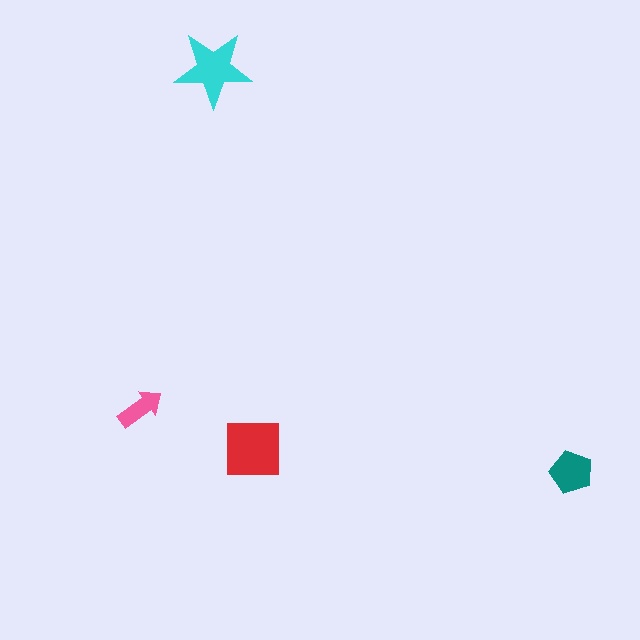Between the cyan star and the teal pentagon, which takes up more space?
The cyan star.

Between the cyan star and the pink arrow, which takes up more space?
The cyan star.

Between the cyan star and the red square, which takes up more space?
The red square.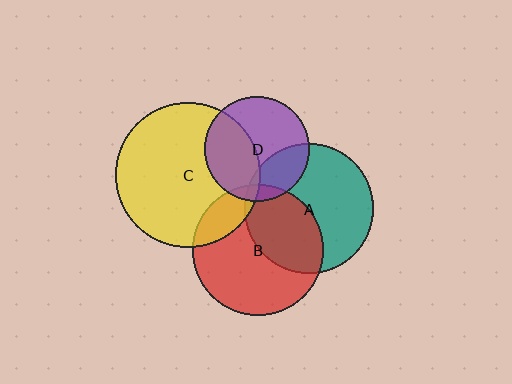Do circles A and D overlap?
Yes.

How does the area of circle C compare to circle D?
Approximately 1.9 times.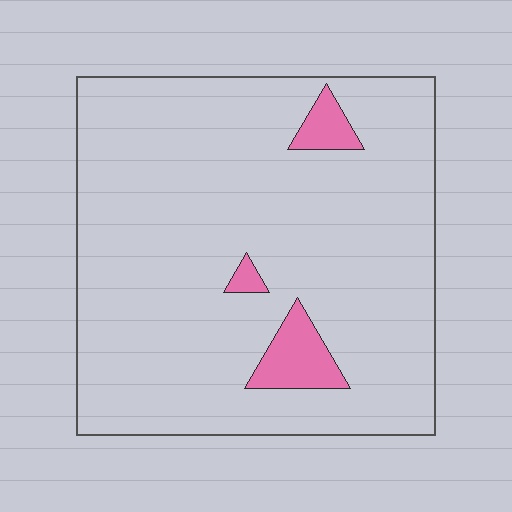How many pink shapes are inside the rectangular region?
3.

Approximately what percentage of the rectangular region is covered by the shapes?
Approximately 5%.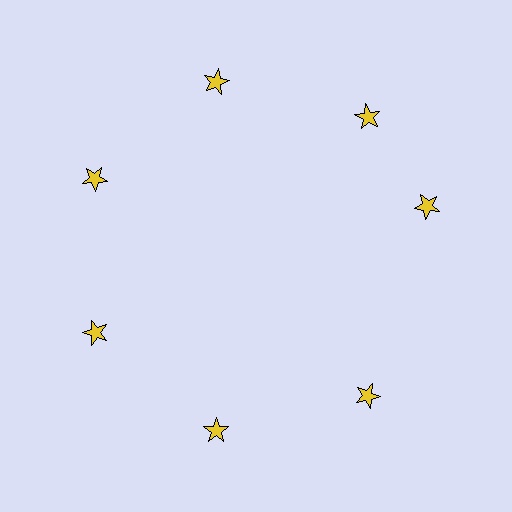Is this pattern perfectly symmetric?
No. The 7 yellow stars are arranged in a ring, but one element near the 3 o'clock position is rotated out of alignment along the ring, breaking the 7-fold rotational symmetry.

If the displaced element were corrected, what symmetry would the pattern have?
It would have 7-fold rotational symmetry — the pattern would map onto itself every 51 degrees.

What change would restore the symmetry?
The symmetry would be restored by rotating it back into even spacing with its neighbors so that all 7 stars sit at equal angles and equal distance from the center.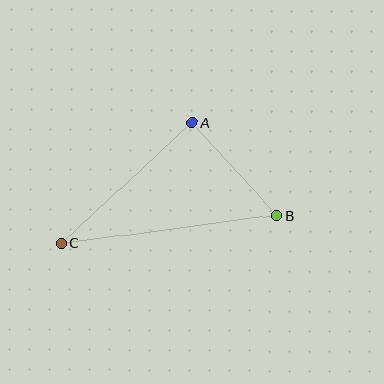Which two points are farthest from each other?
Points B and C are farthest from each other.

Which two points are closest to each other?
Points A and B are closest to each other.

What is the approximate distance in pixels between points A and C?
The distance between A and C is approximately 179 pixels.